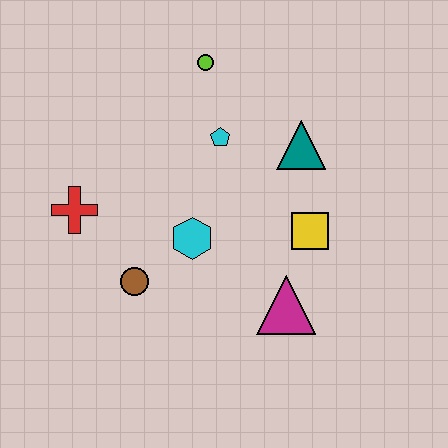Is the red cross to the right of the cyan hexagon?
No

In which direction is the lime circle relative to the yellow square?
The lime circle is above the yellow square.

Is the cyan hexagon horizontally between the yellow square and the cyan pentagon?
No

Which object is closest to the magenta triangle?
The yellow square is closest to the magenta triangle.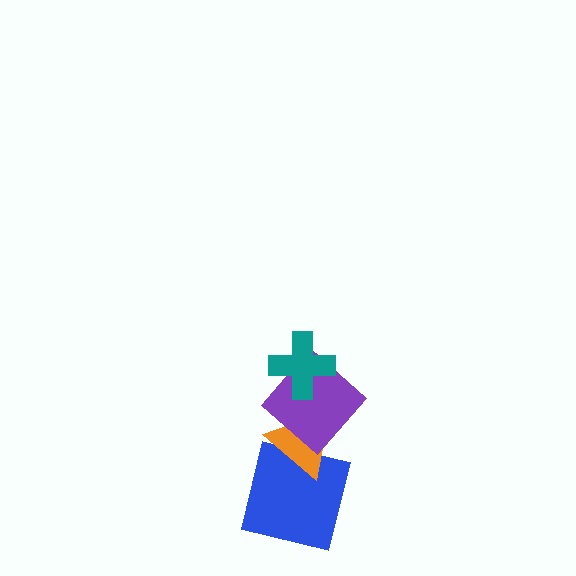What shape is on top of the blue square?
The orange triangle is on top of the blue square.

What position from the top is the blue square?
The blue square is 4th from the top.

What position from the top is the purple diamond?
The purple diamond is 2nd from the top.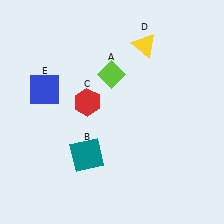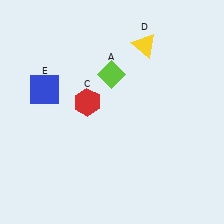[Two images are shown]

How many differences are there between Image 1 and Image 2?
There is 1 difference between the two images.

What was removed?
The teal square (B) was removed in Image 2.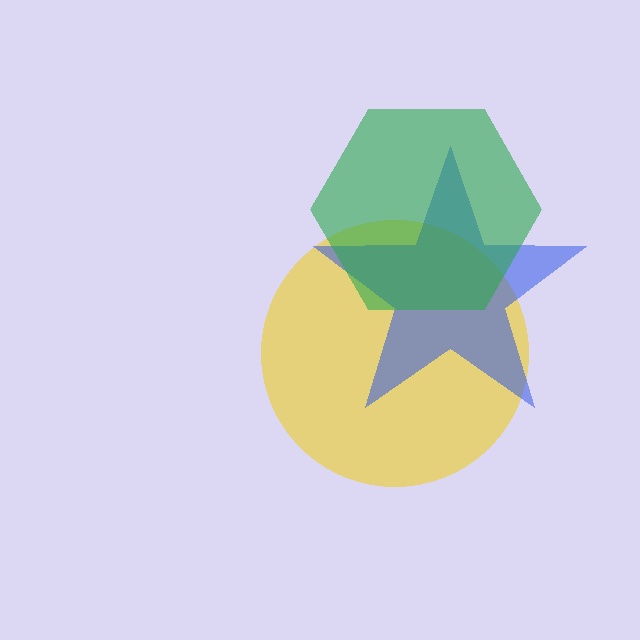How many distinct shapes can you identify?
There are 3 distinct shapes: a yellow circle, a blue star, a green hexagon.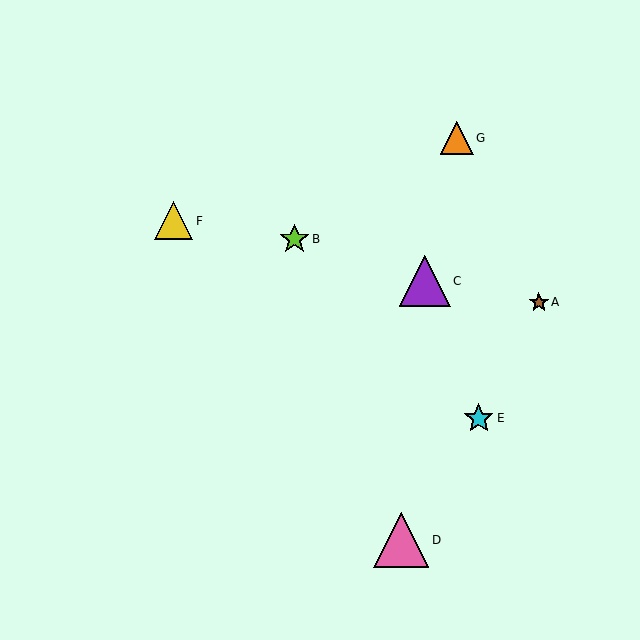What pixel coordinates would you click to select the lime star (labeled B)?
Click at (295, 239) to select the lime star B.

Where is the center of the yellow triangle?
The center of the yellow triangle is at (173, 221).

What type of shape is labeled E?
Shape E is a cyan star.